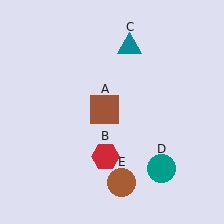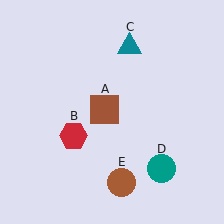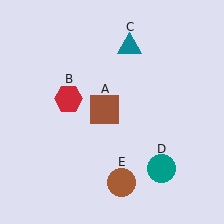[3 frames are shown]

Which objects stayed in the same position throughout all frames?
Brown square (object A) and teal triangle (object C) and teal circle (object D) and brown circle (object E) remained stationary.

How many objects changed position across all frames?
1 object changed position: red hexagon (object B).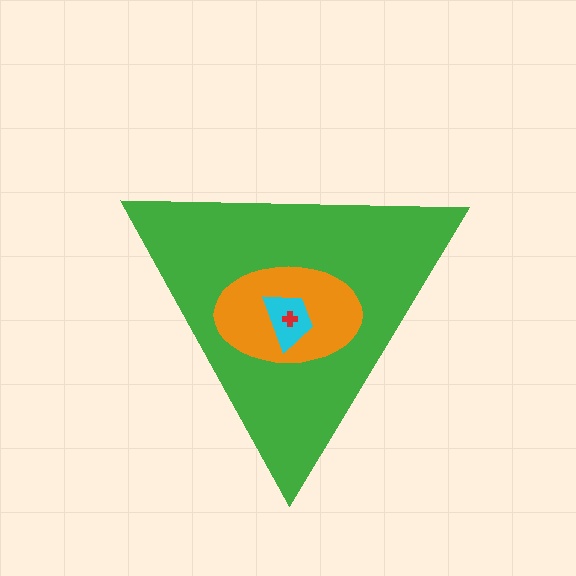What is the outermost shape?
The green triangle.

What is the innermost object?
The red cross.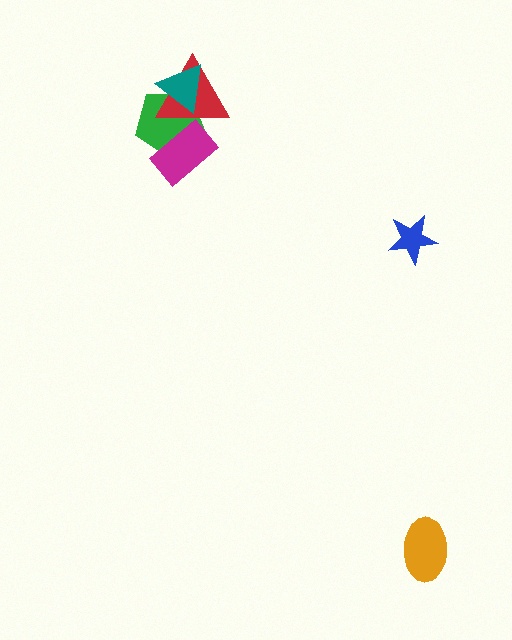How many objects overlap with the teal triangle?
2 objects overlap with the teal triangle.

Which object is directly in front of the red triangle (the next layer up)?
The teal triangle is directly in front of the red triangle.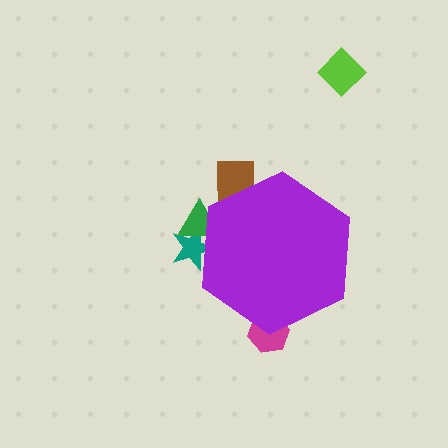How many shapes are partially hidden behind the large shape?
4 shapes are partially hidden.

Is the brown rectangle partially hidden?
Yes, the brown rectangle is partially hidden behind the purple hexagon.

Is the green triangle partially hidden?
Yes, the green triangle is partially hidden behind the purple hexagon.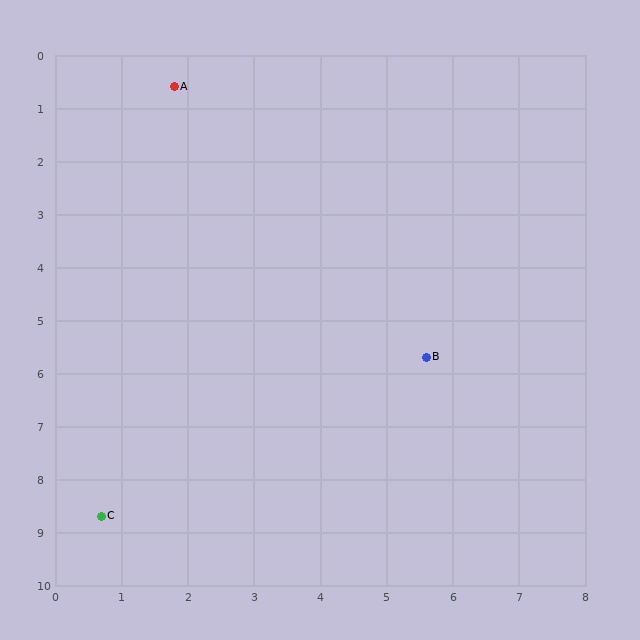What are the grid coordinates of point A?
Point A is at approximately (1.8, 0.6).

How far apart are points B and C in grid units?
Points B and C are about 5.7 grid units apart.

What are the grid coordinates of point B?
Point B is at approximately (5.6, 5.7).